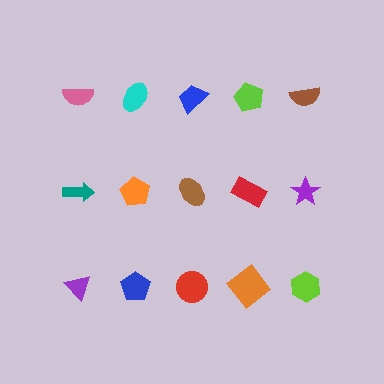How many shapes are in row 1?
5 shapes.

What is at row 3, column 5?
A lime hexagon.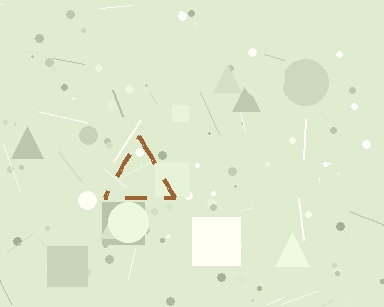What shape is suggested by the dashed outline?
The dashed outline suggests a triangle.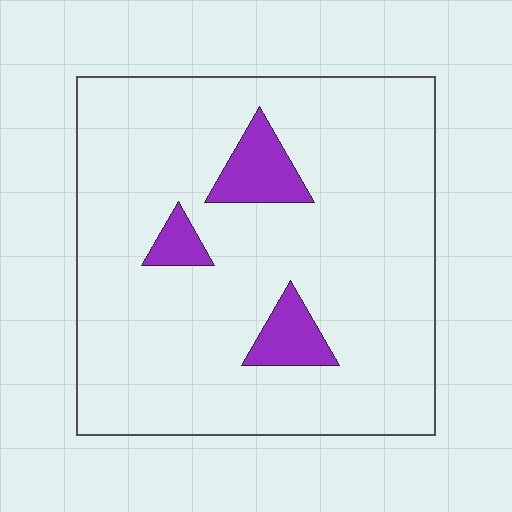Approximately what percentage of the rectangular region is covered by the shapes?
Approximately 10%.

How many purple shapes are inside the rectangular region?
3.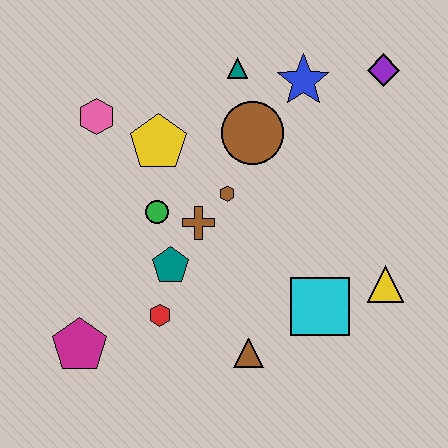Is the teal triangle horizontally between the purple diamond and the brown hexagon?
Yes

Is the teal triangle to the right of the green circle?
Yes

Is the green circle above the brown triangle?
Yes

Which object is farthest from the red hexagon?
The purple diamond is farthest from the red hexagon.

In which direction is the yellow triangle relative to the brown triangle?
The yellow triangle is to the right of the brown triangle.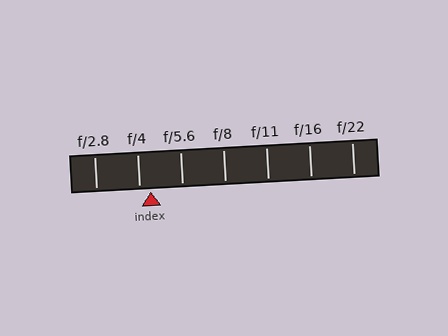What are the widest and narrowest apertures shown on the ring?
The widest aperture shown is f/2.8 and the narrowest is f/22.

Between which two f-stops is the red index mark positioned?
The index mark is between f/4 and f/5.6.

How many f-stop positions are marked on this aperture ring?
There are 7 f-stop positions marked.